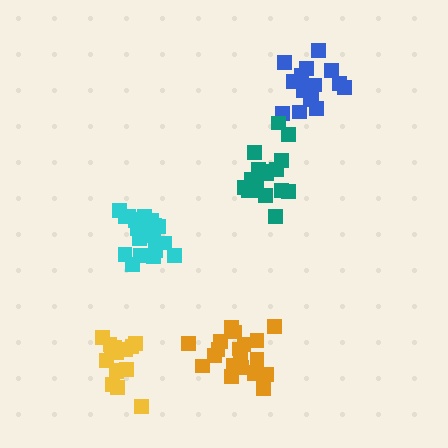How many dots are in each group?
Group 1: 20 dots, Group 2: 20 dots, Group 3: 15 dots, Group 4: 15 dots, Group 5: 17 dots (87 total).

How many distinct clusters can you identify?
There are 5 distinct clusters.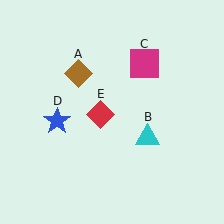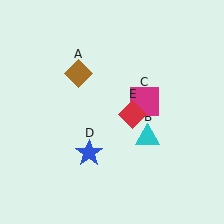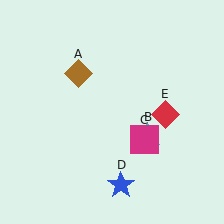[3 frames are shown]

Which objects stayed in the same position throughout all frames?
Brown diamond (object A) and cyan triangle (object B) remained stationary.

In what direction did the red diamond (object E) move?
The red diamond (object E) moved right.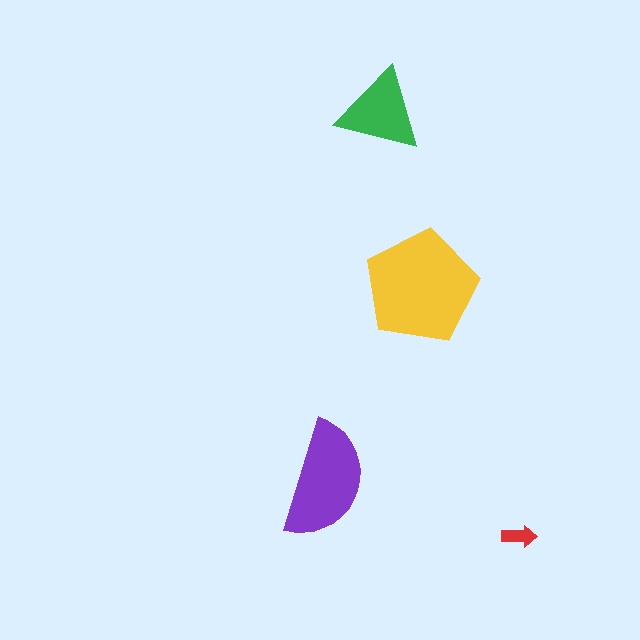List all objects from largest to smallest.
The yellow pentagon, the purple semicircle, the green triangle, the red arrow.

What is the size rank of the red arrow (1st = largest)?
4th.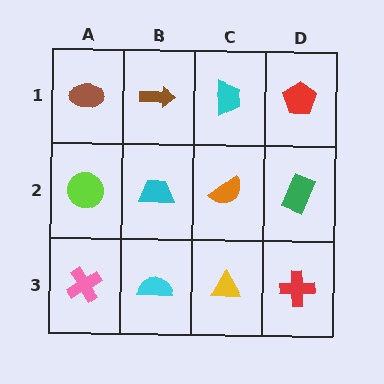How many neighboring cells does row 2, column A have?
3.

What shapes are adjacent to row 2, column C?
A cyan trapezoid (row 1, column C), a yellow triangle (row 3, column C), a cyan trapezoid (row 2, column B), a green rectangle (row 2, column D).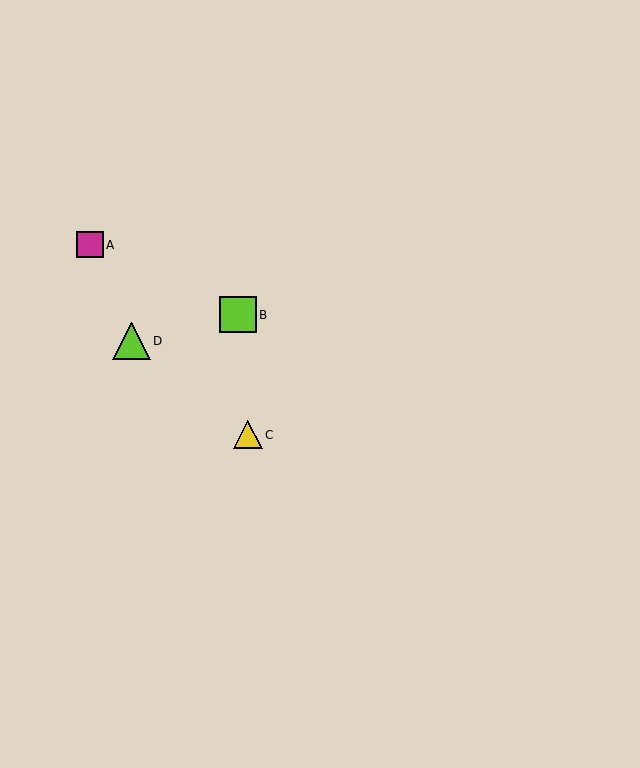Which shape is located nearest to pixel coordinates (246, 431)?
The yellow triangle (labeled C) at (248, 435) is nearest to that location.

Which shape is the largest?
The lime triangle (labeled D) is the largest.